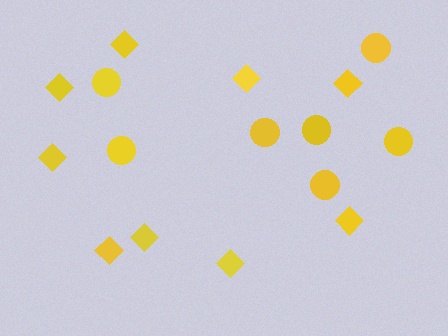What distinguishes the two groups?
There are 2 groups: one group of diamonds (9) and one group of circles (7).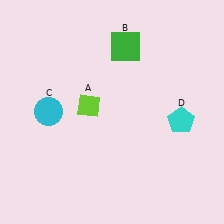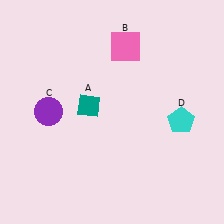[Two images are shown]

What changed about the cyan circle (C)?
In Image 1, C is cyan. In Image 2, it changed to purple.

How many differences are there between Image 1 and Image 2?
There are 3 differences between the two images.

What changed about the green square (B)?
In Image 1, B is green. In Image 2, it changed to pink.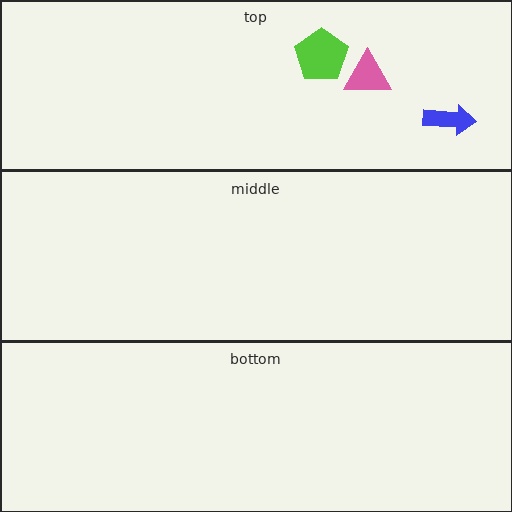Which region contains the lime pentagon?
The top region.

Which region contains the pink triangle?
The top region.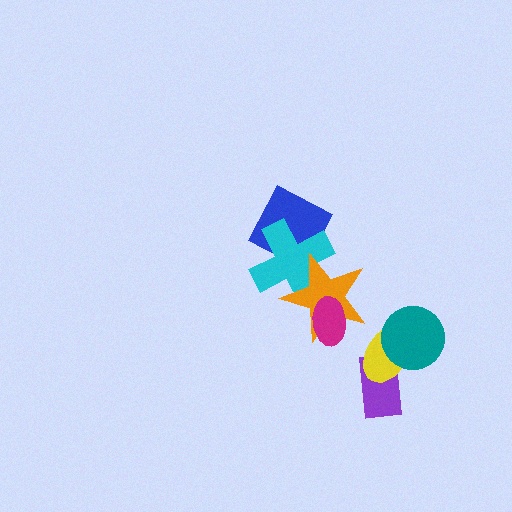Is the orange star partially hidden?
Yes, it is partially covered by another shape.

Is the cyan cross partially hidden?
Yes, it is partially covered by another shape.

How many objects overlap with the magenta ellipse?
1 object overlaps with the magenta ellipse.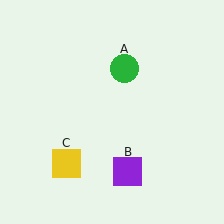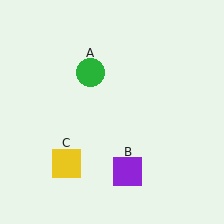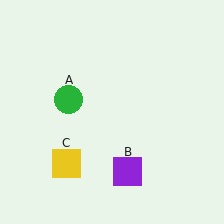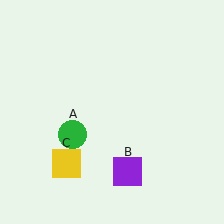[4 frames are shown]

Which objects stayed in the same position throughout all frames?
Purple square (object B) and yellow square (object C) remained stationary.